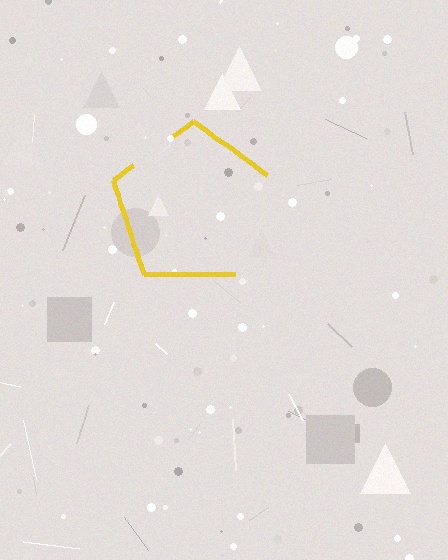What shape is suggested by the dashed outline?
The dashed outline suggests a pentagon.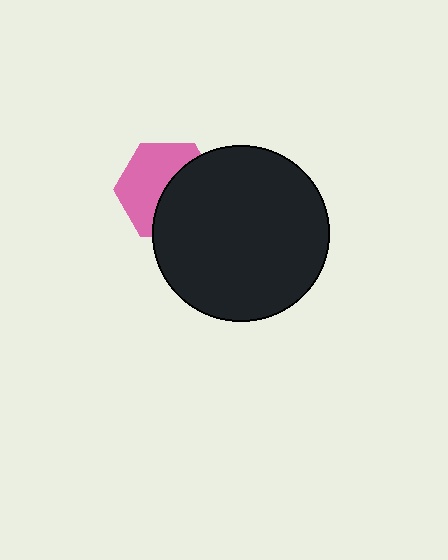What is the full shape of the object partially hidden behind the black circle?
The partially hidden object is a pink hexagon.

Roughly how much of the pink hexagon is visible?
About half of it is visible (roughly 52%).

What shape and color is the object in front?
The object in front is a black circle.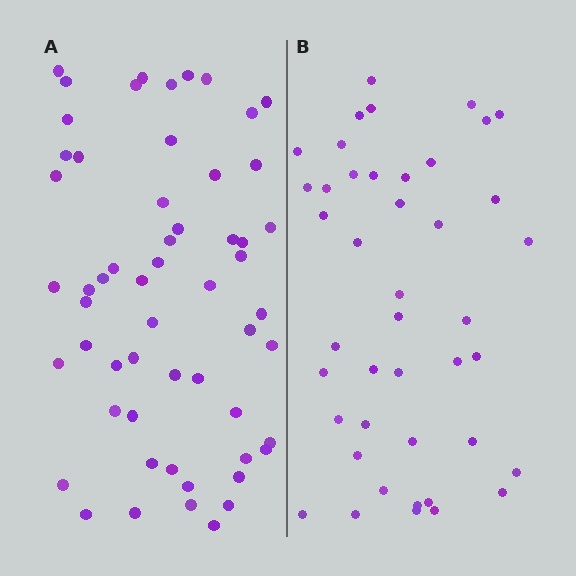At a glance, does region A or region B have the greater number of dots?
Region A (the left region) has more dots.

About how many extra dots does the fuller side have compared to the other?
Region A has approximately 15 more dots than region B.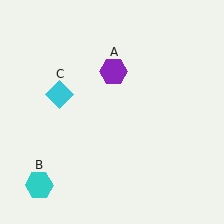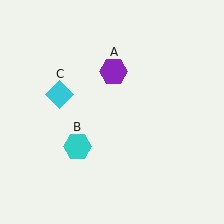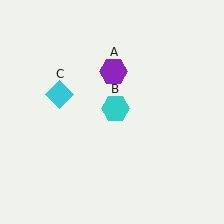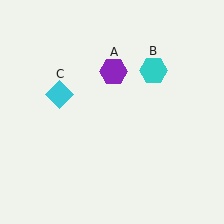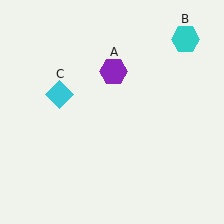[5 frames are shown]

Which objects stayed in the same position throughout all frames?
Purple hexagon (object A) and cyan diamond (object C) remained stationary.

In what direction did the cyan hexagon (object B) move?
The cyan hexagon (object B) moved up and to the right.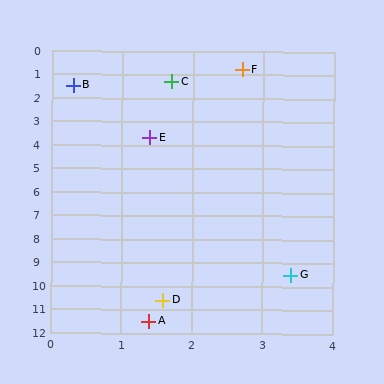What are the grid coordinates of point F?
Point F is at approximately (2.7, 0.8).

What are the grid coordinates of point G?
Point G is at approximately (3.4, 9.5).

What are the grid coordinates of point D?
Point D is at approximately (1.6, 10.6).